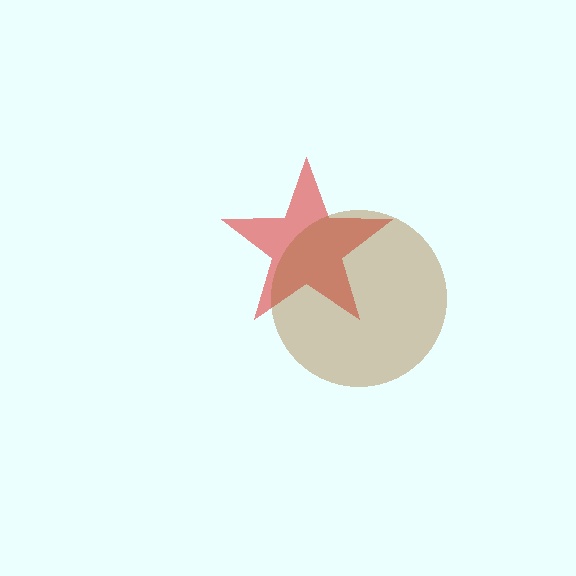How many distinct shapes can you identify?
There are 2 distinct shapes: a red star, a brown circle.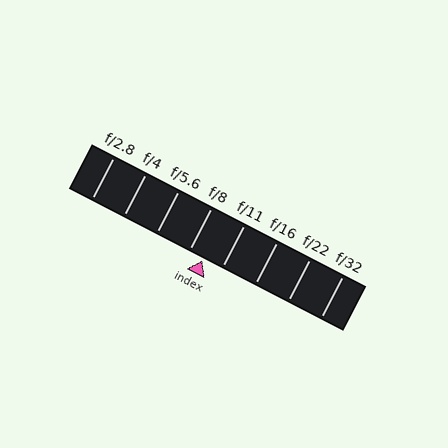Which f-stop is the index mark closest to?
The index mark is closest to f/8.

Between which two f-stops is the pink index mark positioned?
The index mark is between f/8 and f/11.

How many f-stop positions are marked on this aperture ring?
There are 8 f-stop positions marked.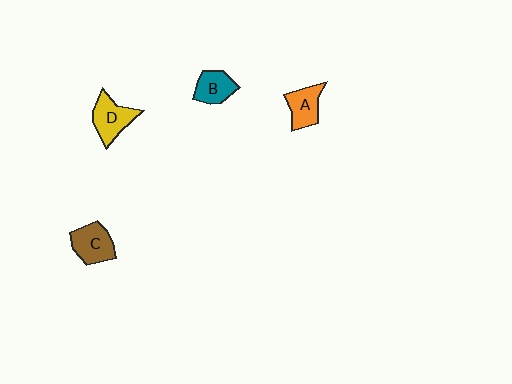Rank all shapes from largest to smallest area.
From largest to smallest: D (yellow), C (brown), A (orange), B (teal).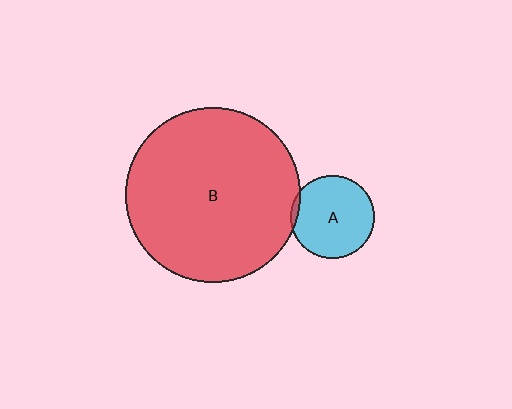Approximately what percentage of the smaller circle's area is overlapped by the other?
Approximately 5%.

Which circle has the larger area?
Circle B (red).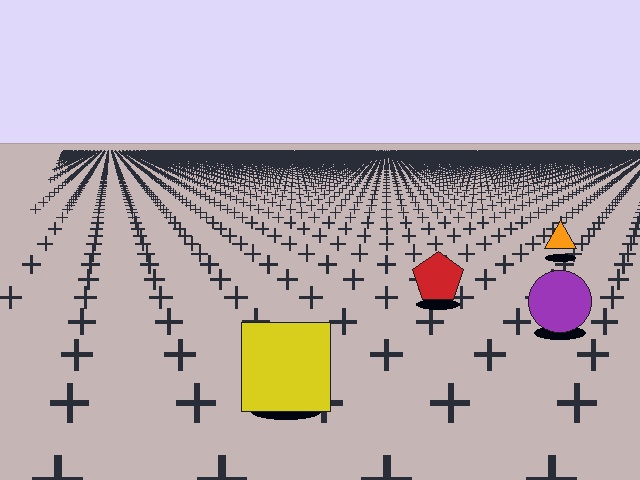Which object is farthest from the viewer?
The orange triangle is farthest from the viewer. It appears smaller and the ground texture around it is denser.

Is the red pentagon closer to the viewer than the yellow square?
No. The yellow square is closer — you can tell from the texture gradient: the ground texture is coarser near it.